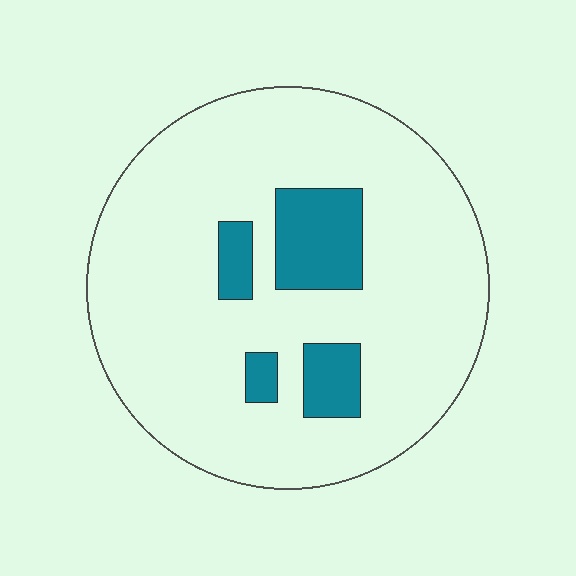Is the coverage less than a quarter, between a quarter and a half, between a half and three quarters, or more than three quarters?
Less than a quarter.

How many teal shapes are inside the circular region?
4.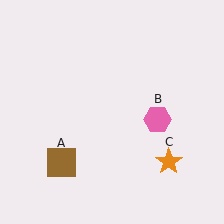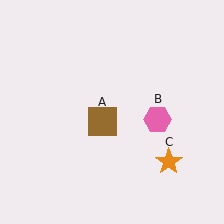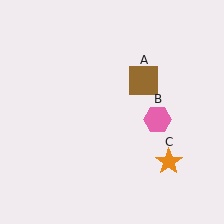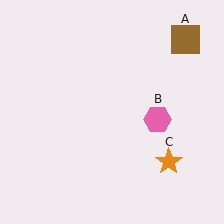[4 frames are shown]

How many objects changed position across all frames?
1 object changed position: brown square (object A).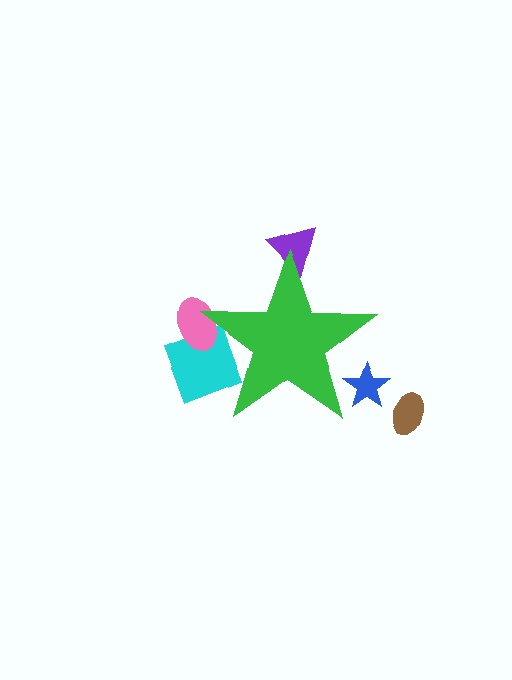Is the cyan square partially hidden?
Yes, the cyan square is partially hidden behind the green star.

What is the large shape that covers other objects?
A green star.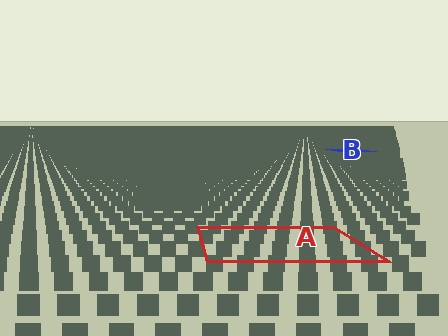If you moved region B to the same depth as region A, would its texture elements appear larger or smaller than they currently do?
They would appear larger. At a closer depth, the same texture elements are projected at a bigger on-screen size.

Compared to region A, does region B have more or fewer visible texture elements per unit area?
Region B has more texture elements per unit area — they are packed more densely because it is farther away.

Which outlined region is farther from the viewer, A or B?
Region B is farther from the viewer — the texture elements inside it appear smaller and more densely packed.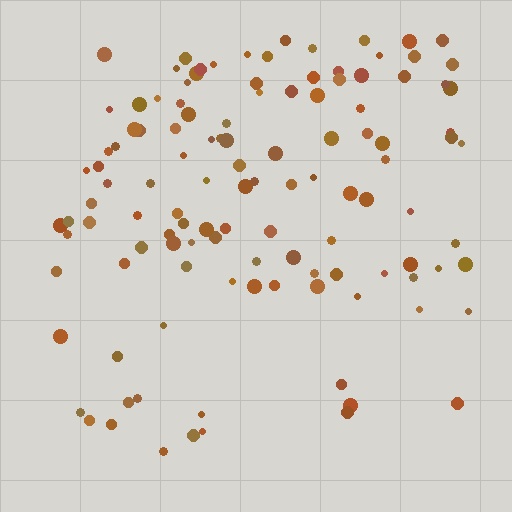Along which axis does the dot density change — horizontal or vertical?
Vertical.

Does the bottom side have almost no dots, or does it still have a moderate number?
Still a moderate number, just noticeably fewer than the top.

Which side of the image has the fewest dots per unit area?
The bottom.